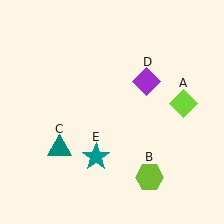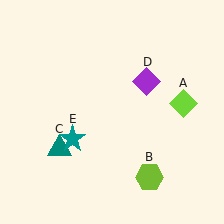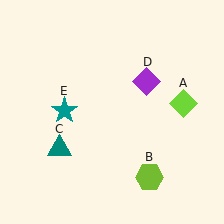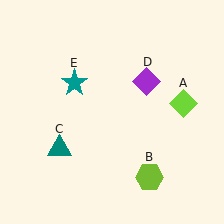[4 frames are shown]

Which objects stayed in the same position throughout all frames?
Lime diamond (object A) and lime hexagon (object B) and teal triangle (object C) and purple diamond (object D) remained stationary.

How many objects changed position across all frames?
1 object changed position: teal star (object E).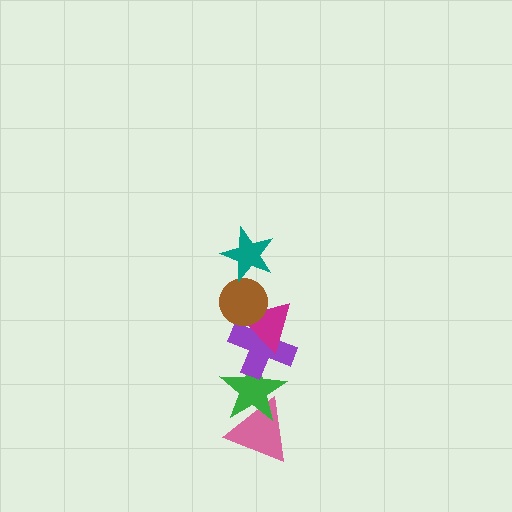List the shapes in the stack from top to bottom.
From top to bottom: the teal star, the brown circle, the magenta triangle, the purple cross, the green star, the pink triangle.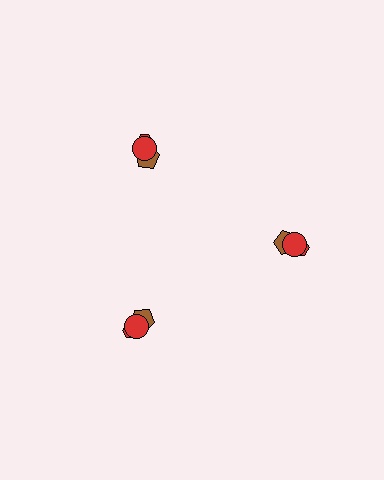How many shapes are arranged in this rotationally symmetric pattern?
There are 9 shapes, arranged in 3 groups of 3.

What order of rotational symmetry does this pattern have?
This pattern has 3-fold rotational symmetry.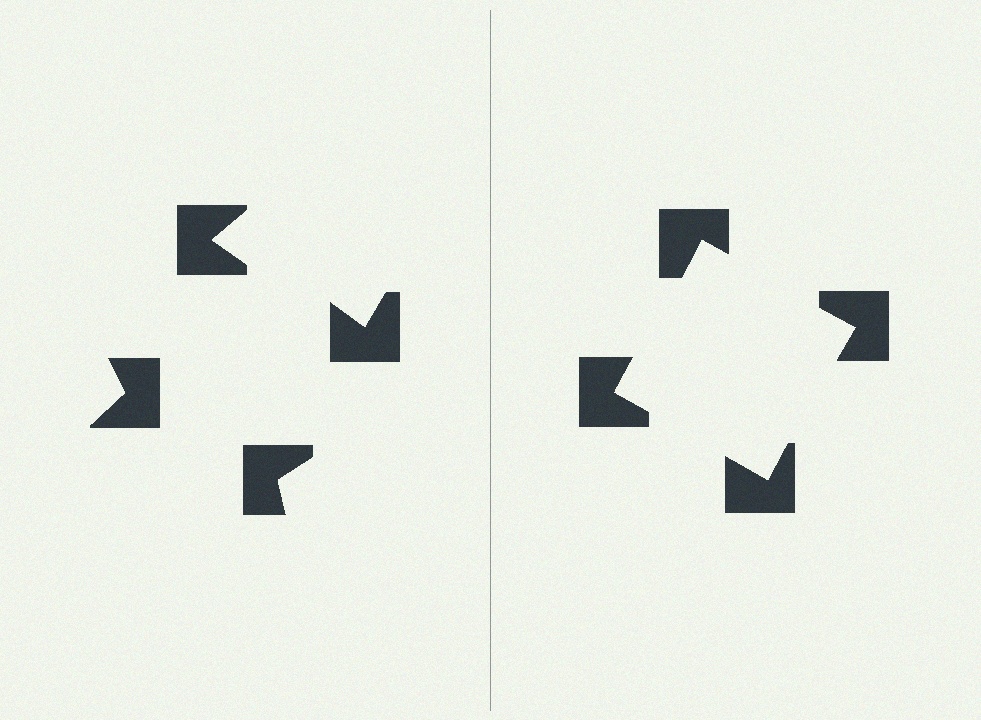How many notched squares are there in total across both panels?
8 — 4 on each side.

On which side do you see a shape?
An illusory square appears on the right side. On the left side the wedge cuts are rotated, so no coherent shape forms.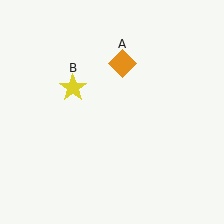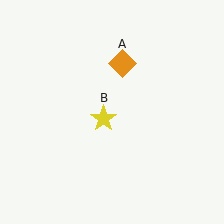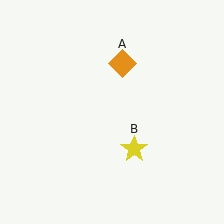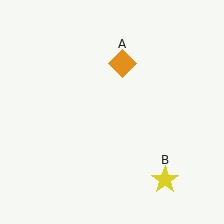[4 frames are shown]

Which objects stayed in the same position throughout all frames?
Orange diamond (object A) remained stationary.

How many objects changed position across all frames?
1 object changed position: yellow star (object B).